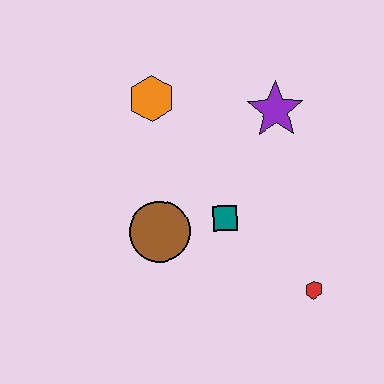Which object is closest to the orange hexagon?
The purple star is closest to the orange hexagon.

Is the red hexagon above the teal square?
No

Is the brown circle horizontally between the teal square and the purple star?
No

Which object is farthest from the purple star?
The red hexagon is farthest from the purple star.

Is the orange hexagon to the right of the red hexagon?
No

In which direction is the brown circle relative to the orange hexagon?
The brown circle is below the orange hexagon.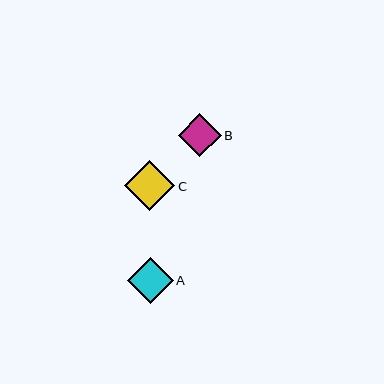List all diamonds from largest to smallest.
From largest to smallest: C, A, B.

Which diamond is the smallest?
Diamond B is the smallest with a size of approximately 43 pixels.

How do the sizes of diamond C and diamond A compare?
Diamond C and diamond A are approximately the same size.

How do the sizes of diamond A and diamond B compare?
Diamond A and diamond B are approximately the same size.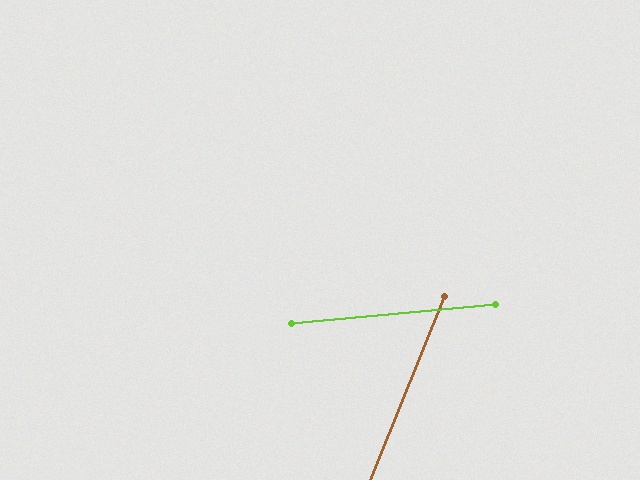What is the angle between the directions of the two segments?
Approximately 63 degrees.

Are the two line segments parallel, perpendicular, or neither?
Neither parallel nor perpendicular — they differ by about 63°.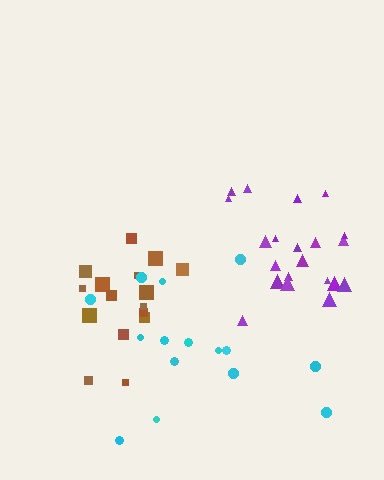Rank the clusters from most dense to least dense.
purple, brown, cyan.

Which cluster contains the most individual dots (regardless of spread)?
Purple (21).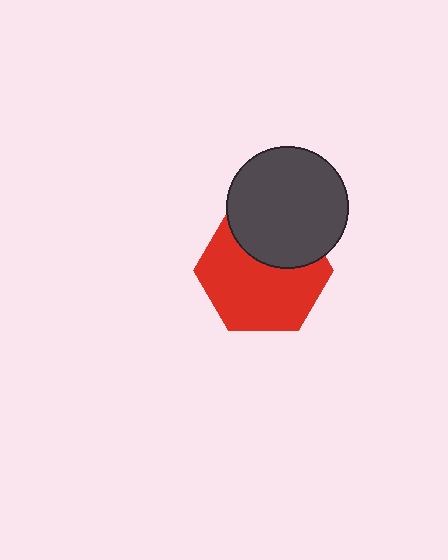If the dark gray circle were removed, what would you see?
You would see the complete red hexagon.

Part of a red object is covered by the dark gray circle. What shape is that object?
It is a hexagon.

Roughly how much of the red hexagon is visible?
Most of it is visible (roughly 66%).